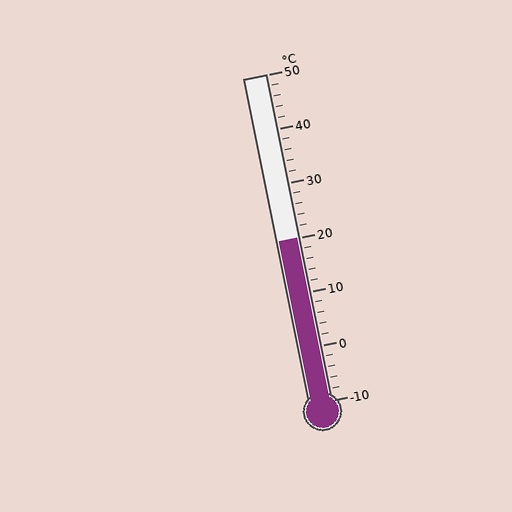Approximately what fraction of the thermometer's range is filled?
The thermometer is filled to approximately 50% of its range.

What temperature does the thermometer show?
The thermometer shows approximately 20°C.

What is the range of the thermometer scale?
The thermometer scale ranges from -10°C to 50°C.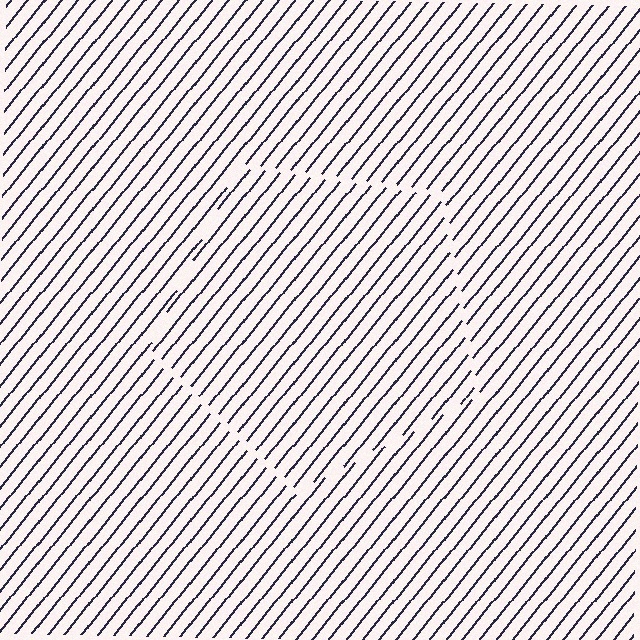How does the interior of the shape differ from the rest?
The interior of the shape contains the same grating, shifted by half a period — the contour is defined by the phase discontinuity where line-ends from the inner and outer gratings abut.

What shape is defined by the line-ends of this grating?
An illusory pentagon. The interior of the shape contains the same grating, shifted by half a period — the contour is defined by the phase discontinuity where line-ends from the inner and outer gratings abut.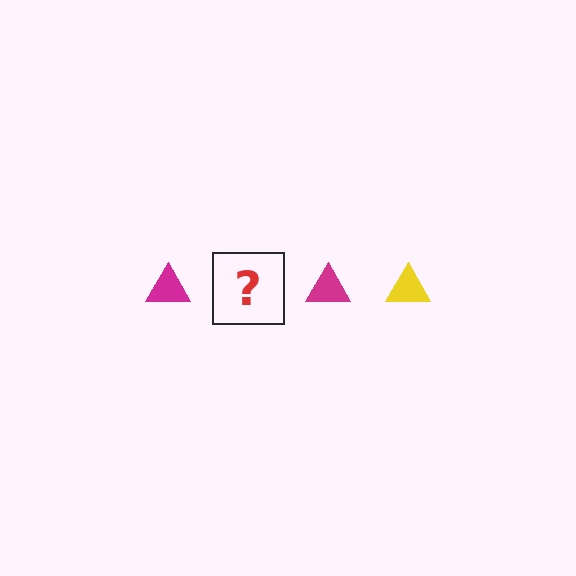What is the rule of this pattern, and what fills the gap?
The rule is that the pattern cycles through magenta, yellow triangles. The gap should be filled with a yellow triangle.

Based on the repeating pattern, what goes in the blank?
The blank should be a yellow triangle.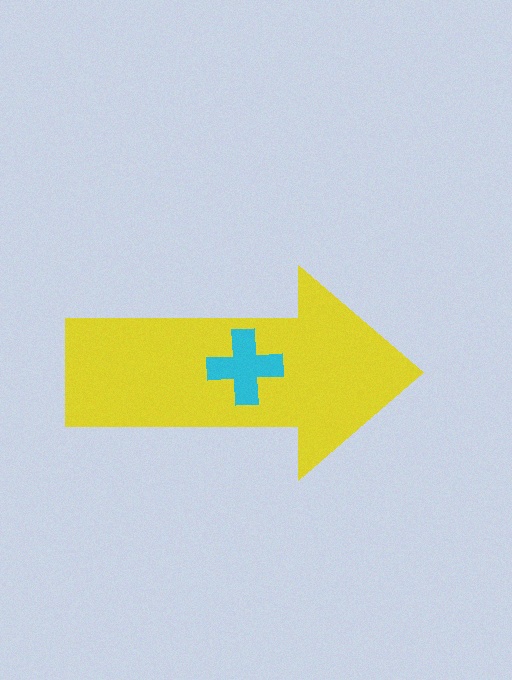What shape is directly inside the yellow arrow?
The cyan cross.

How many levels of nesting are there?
2.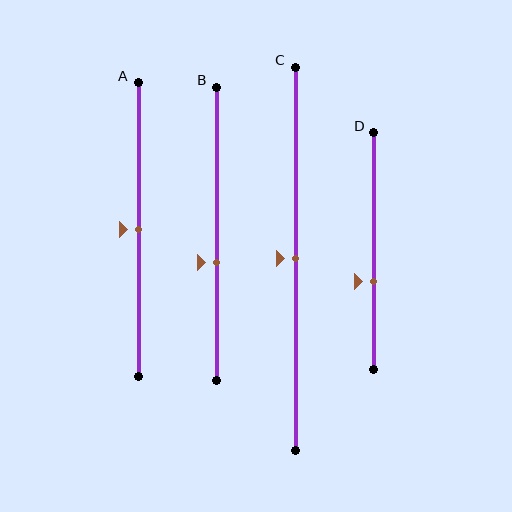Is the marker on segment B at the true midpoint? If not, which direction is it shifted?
No, the marker on segment B is shifted downward by about 10% of the segment length.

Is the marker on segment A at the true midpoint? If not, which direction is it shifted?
Yes, the marker on segment A is at the true midpoint.